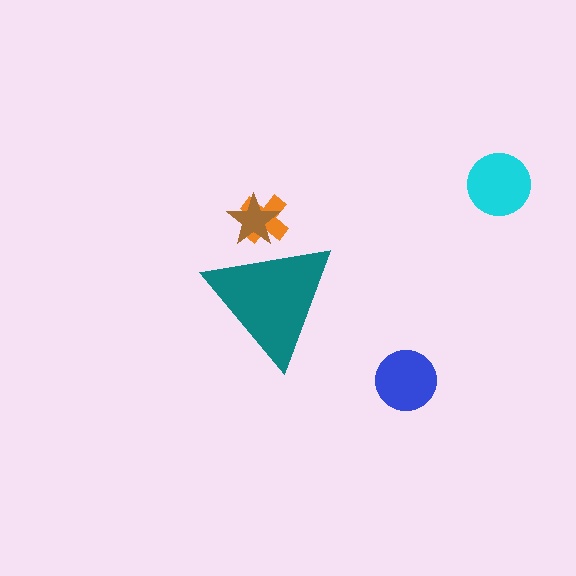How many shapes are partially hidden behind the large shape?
2 shapes are partially hidden.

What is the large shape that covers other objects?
A teal triangle.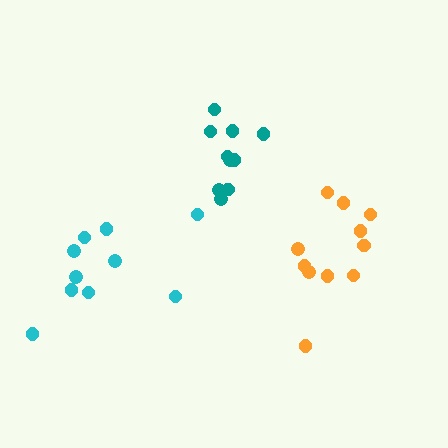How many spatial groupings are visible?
There are 3 spatial groupings.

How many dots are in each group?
Group 1: 10 dots, Group 2: 11 dots, Group 3: 10 dots (31 total).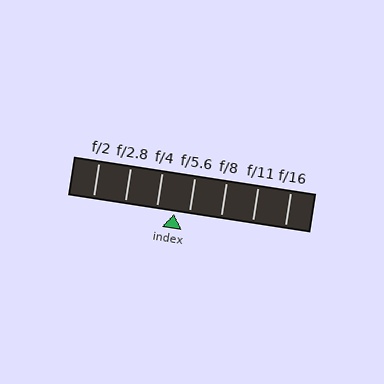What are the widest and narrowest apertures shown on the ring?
The widest aperture shown is f/2 and the narrowest is f/16.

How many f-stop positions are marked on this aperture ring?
There are 7 f-stop positions marked.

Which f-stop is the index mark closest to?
The index mark is closest to f/5.6.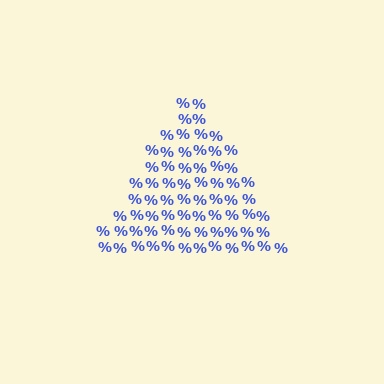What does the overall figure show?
The overall figure shows a triangle.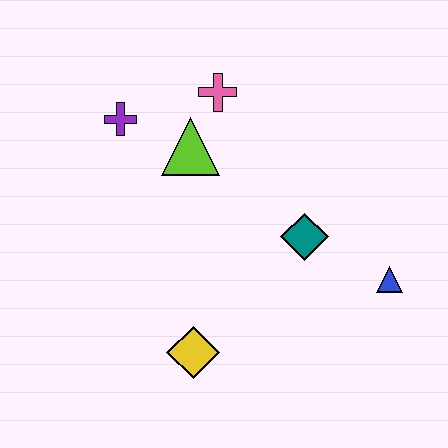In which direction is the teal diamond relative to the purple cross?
The teal diamond is to the right of the purple cross.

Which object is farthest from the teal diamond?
The purple cross is farthest from the teal diamond.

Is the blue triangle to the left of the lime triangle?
No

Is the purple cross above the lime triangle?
Yes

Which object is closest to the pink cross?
The lime triangle is closest to the pink cross.